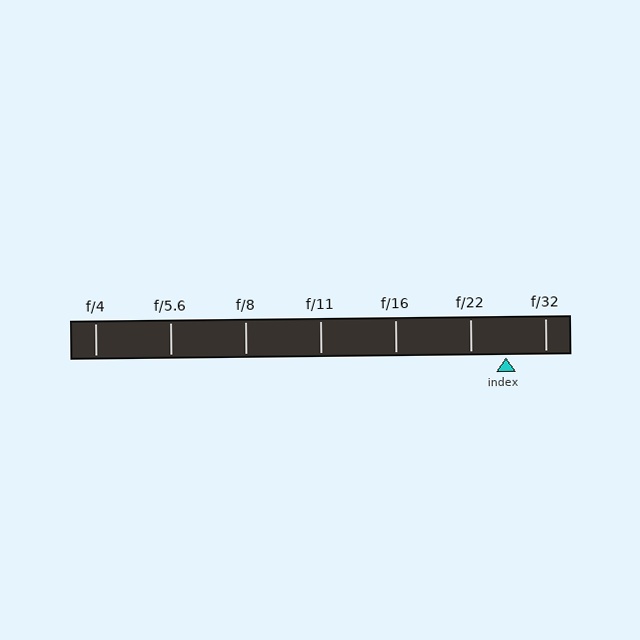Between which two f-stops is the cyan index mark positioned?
The index mark is between f/22 and f/32.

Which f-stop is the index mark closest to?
The index mark is closest to f/22.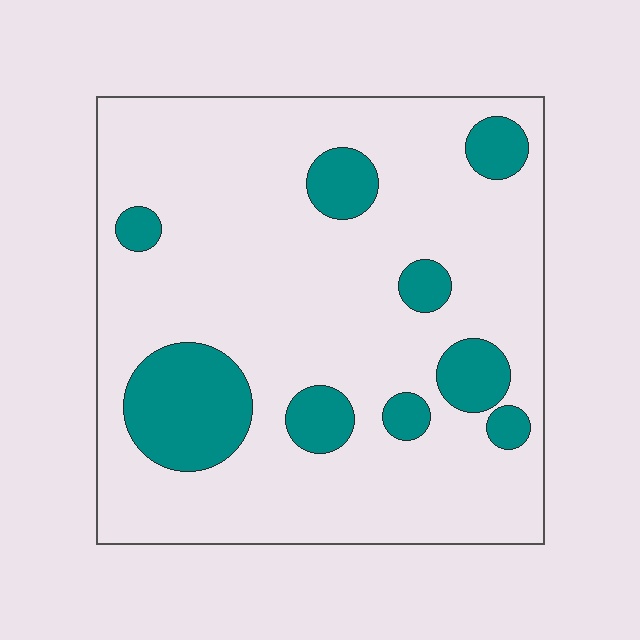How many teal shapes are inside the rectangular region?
9.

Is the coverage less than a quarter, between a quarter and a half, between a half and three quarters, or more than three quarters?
Less than a quarter.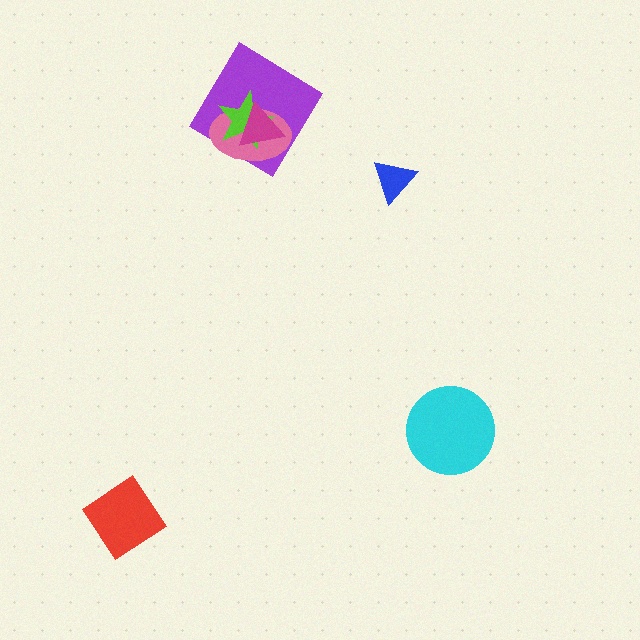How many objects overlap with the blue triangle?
0 objects overlap with the blue triangle.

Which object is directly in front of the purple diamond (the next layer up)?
The pink ellipse is directly in front of the purple diamond.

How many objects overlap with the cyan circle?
0 objects overlap with the cyan circle.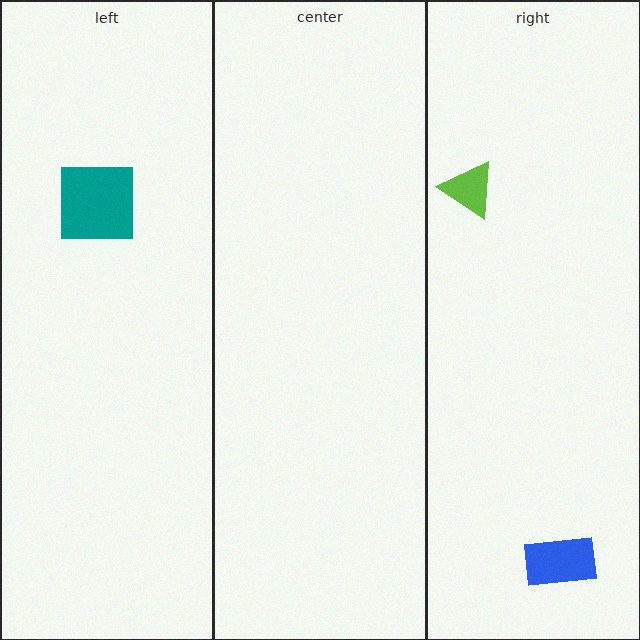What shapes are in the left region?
The teal square.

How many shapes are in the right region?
2.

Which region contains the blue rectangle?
The right region.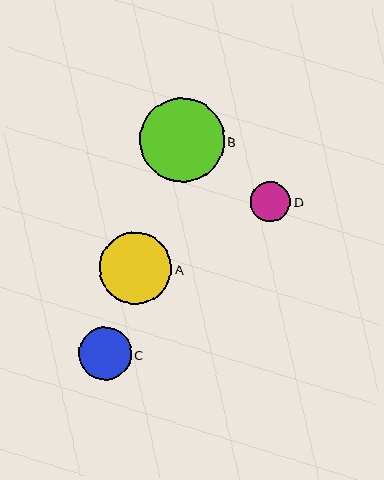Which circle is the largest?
Circle B is the largest with a size of approximately 85 pixels.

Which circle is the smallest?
Circle D is the smallest with a size of approximately 41 pixels.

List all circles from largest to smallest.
From largest to smallest: B, A, C, D.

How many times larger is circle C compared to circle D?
Circle C is approximately 1.3 times the size of circle D.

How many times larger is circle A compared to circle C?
Circle A is approximately 1.4 times the size of circle C.